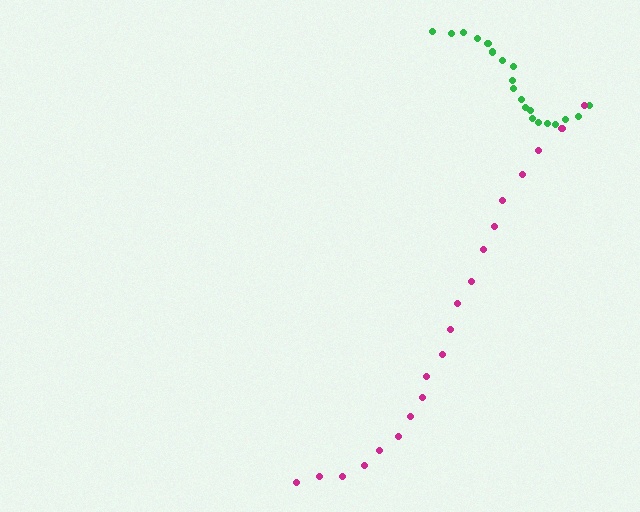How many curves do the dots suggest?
There are 2 distinct paths.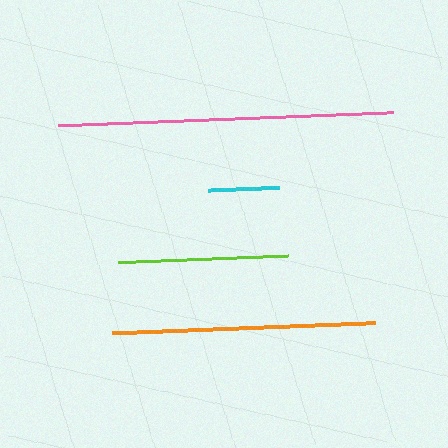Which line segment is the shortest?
The cyan line is the shortest at approximately 71 pixels.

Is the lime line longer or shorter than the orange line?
The orange line is longer than the lime line.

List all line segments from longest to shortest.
From longest to shortest: pink, orange, lime, cyan.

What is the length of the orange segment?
The orange segment is approximately 263 pixels long.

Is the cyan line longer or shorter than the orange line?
The orange line is longer than the cyan line.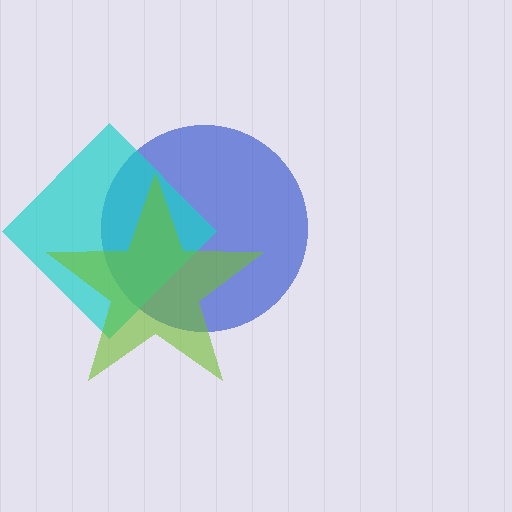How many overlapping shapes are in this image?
There are 3 overlapping shapes in the image.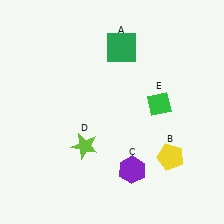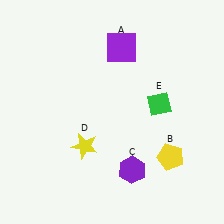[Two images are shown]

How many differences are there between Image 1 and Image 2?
There are 2 differences between the two images.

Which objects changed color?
A changed from green to purple. D changed from lime to yellow.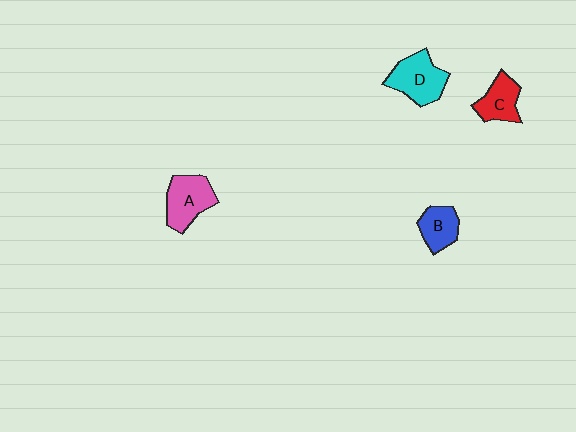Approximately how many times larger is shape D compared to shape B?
Approximately 1.5 times.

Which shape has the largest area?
Shape D (cyan).